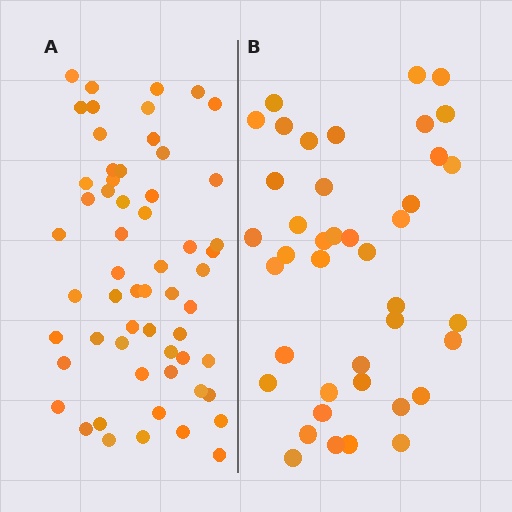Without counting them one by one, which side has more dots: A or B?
Region A (the left region) has more dots.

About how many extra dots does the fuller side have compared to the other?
Region A has approximately 15 more dots than region B.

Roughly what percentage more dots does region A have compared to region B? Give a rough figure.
About 40% more.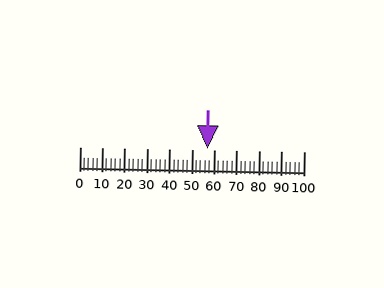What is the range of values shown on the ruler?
The ruler shows values from 0 to 100.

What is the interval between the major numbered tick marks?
The major tick marks are spaced 10 units apart.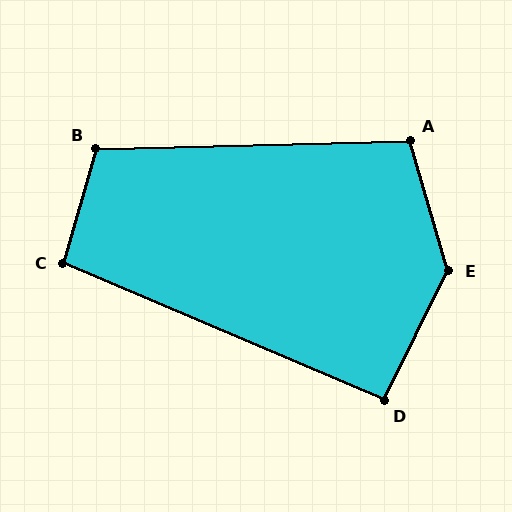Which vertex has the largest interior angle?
E, at approximately 137 degrees.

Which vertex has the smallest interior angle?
D, at approximately 93 degrees.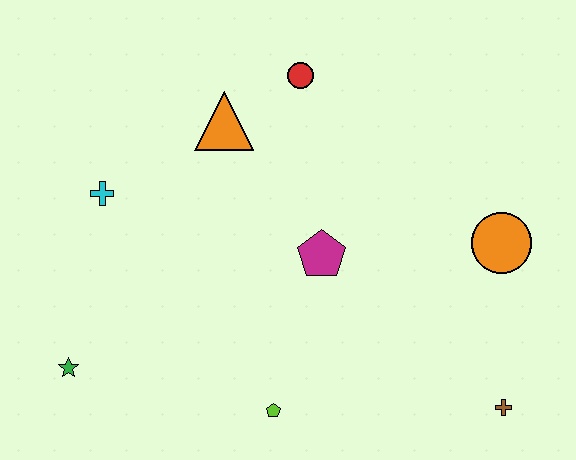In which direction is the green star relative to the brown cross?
The green star is to the left of the brown cross.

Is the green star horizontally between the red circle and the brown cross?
No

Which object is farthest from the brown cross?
The cyan cross is farthest from the brown cross.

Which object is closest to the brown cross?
The orange circle is closest to the brown cross.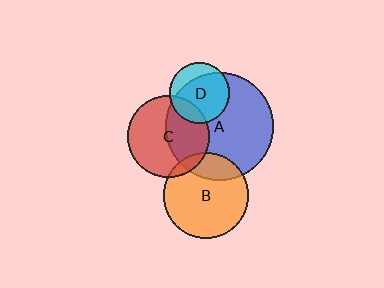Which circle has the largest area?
Circle A (blue).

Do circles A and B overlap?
Yes.